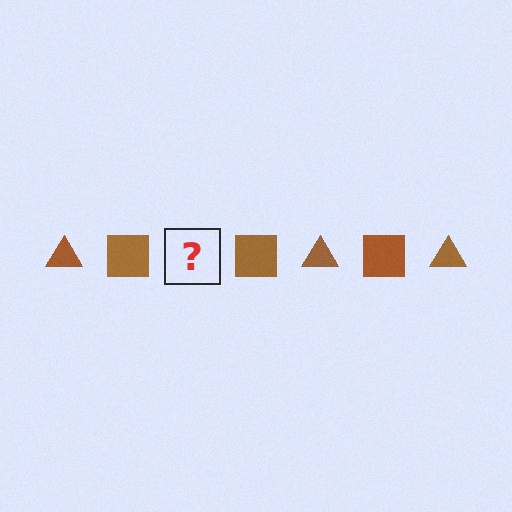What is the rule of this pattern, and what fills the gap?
The rule is that the pattern cycles through triangle, square shapes in brown. The gap should be filled with a brown triangle.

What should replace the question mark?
The question mark should be replaced with a brown triangle.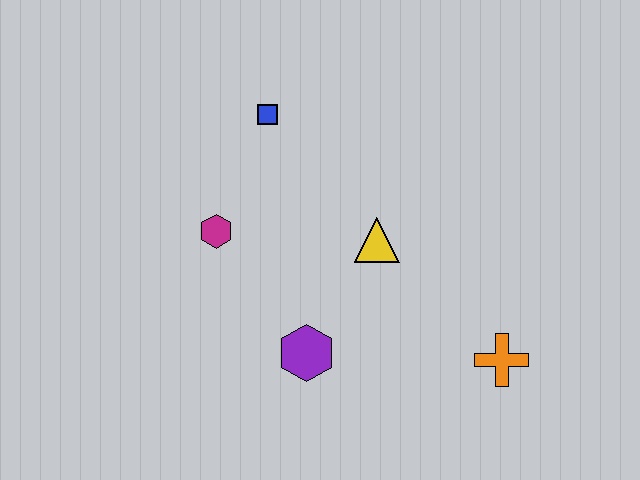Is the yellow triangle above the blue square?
No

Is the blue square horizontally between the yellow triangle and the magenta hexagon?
Yes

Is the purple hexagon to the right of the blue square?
Yes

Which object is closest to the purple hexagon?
The yellow triangle is closest to the purple hexagon.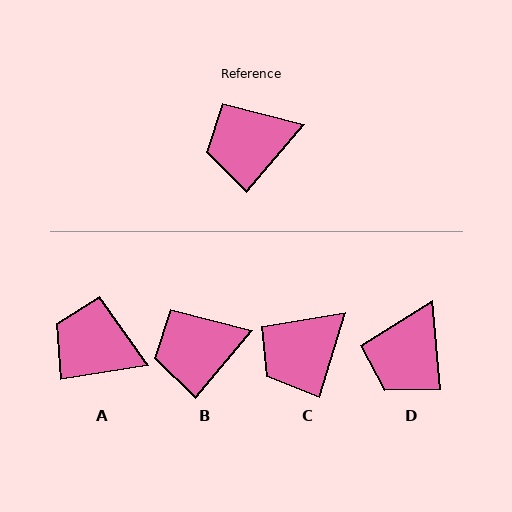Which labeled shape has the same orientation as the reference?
B.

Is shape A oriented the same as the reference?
No, it is off by about 41 degrees.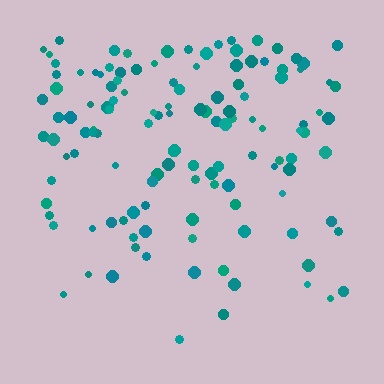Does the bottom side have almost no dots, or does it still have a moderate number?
Still a moderate number, just noticeably fewer than the top.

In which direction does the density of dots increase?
From bottom to top, with the top side densest.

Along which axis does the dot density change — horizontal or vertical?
Vertical.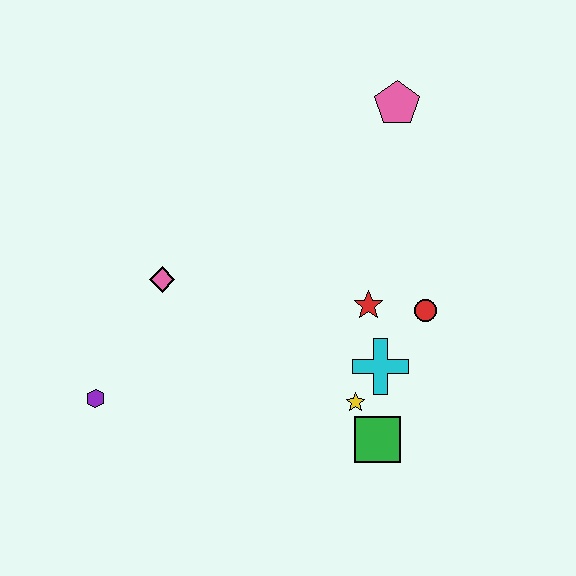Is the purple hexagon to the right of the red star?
No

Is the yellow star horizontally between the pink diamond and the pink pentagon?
Yes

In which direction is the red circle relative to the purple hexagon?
The red circle is to the right of the purple hexagon.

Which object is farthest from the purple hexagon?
The pink pentagon is farthest from the purple hexagon.